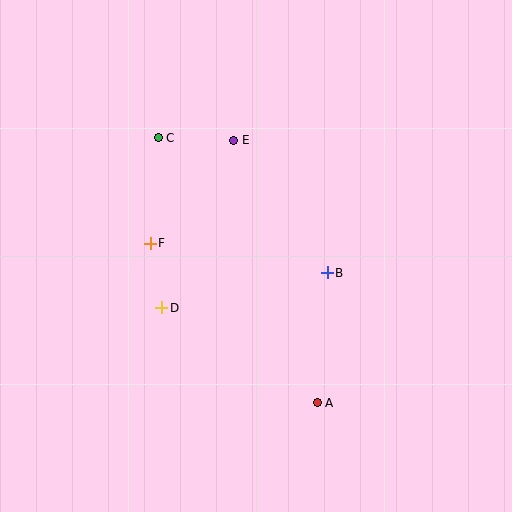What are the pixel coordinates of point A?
Point A is at (317, 403).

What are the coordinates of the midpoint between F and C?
The midpoint between F and C is at (154, 190).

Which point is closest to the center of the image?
Point B at (327, 273) is closest to the center.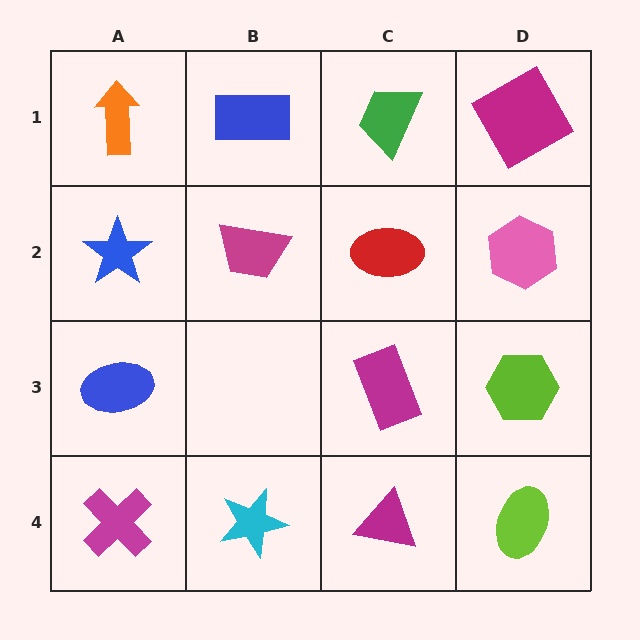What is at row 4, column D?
A lime ellipse.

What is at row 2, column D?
A pink hexagon.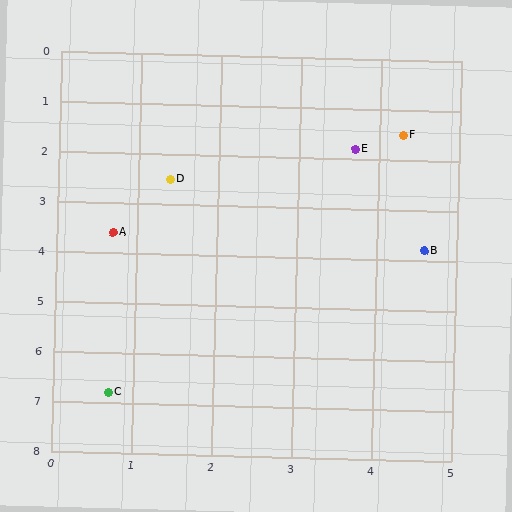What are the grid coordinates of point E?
Point E is at approximately (3.7, 1.8).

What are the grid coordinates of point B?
Point B is at approximately (4.6, 3.8).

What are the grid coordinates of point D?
Point D is at approximately (1.4, 2.5).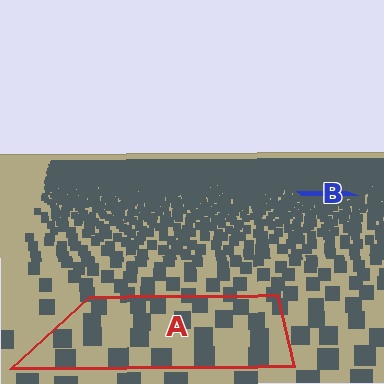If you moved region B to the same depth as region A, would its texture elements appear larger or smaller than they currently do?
They would appear larger. At a closer depth, the same texture elements are projected at a bigger on-screen size.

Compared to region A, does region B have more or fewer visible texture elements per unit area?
Region B has more texture elements per unit area — they are packed more densely because it is farther away.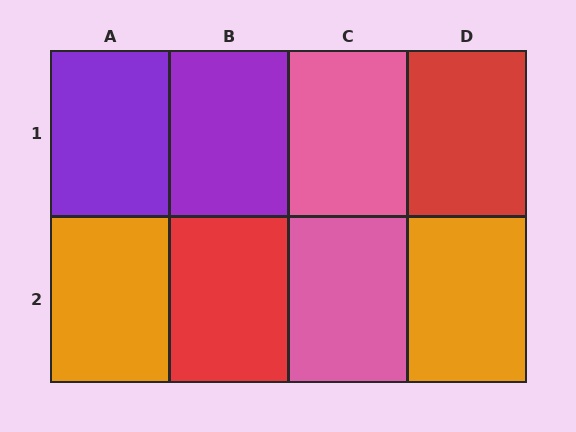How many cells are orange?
2 cells are orange.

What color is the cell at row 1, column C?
Pink.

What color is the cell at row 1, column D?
Red.